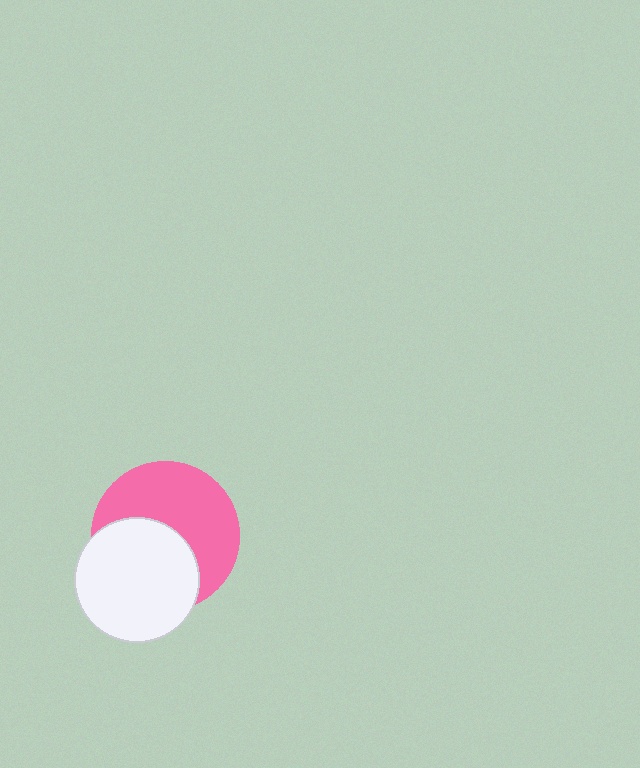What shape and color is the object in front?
The object in front is a white circle.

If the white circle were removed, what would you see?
You would see the complete pink circle.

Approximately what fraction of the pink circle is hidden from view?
Roughly 44% of the pink circle is hidden behind the white circle.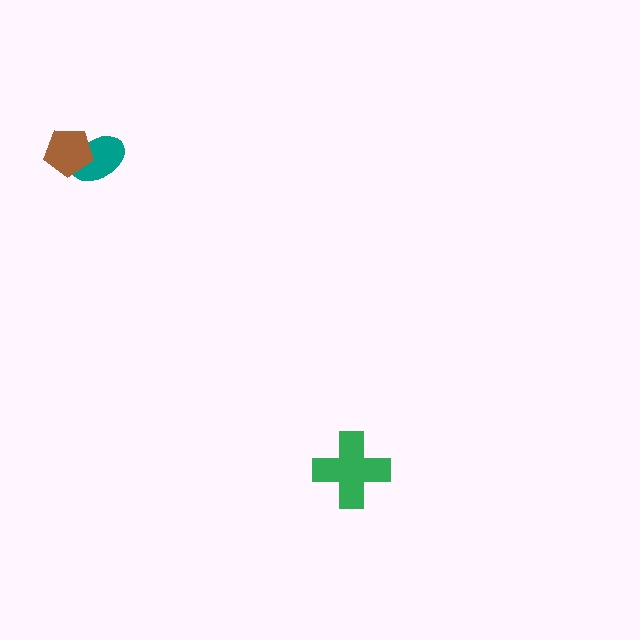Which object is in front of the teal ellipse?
The brown pentagon is in front of the teal ellipse.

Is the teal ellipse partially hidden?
Yes, it is partially covered by another shape.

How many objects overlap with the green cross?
0 objects overlap with the green cross.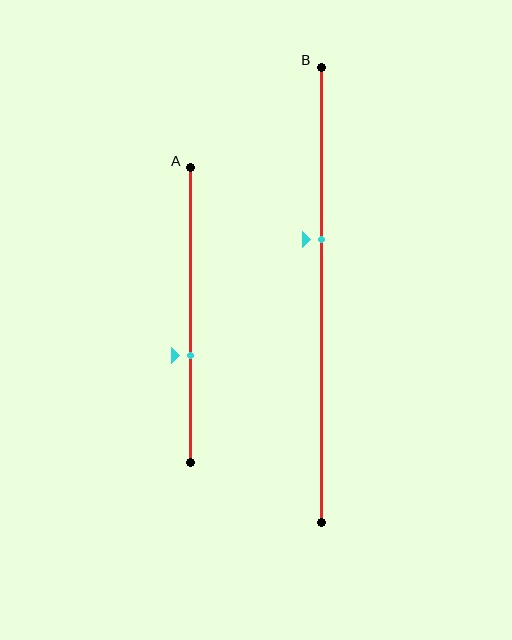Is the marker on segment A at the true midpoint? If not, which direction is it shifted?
No, the marker on segment A is shifted downward by about 14% of the segment length.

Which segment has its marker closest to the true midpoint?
Segment B has its marker closest to the true midpoint.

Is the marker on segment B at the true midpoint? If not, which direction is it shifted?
No, the marker on segment B is shifted upward by about 12% of the segment length.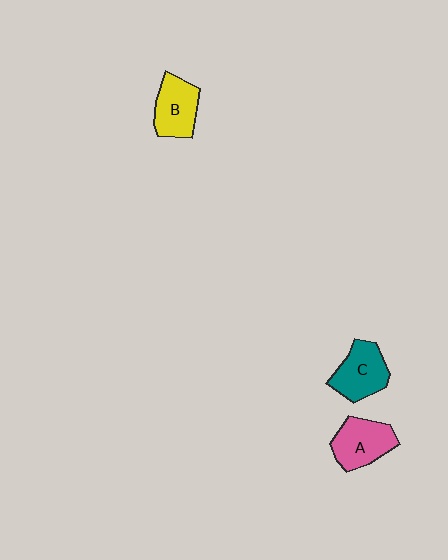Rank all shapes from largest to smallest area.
From largest to smallest: A (pink), C (teal), B (yellow).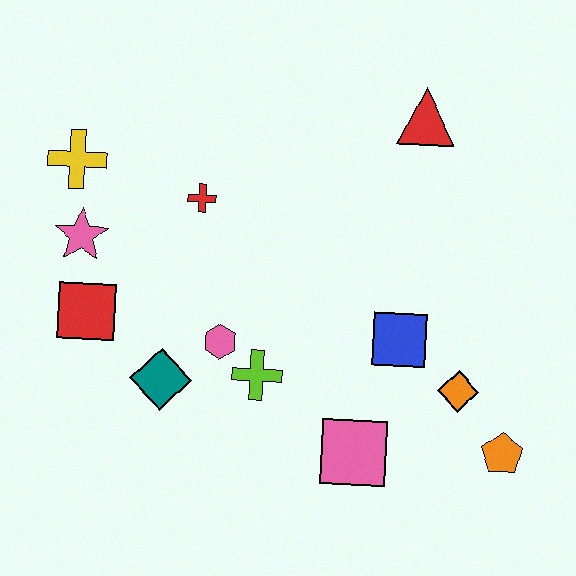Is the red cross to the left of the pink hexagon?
Yes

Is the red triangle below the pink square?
No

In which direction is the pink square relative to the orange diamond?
The pink square is to the left of the orange diamond.